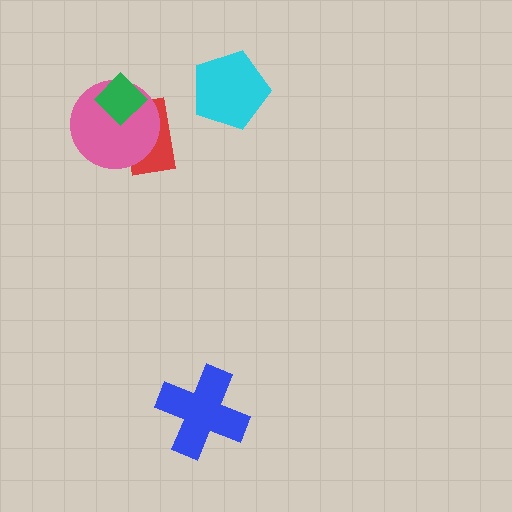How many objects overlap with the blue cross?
0 objects overlap with the blue cross.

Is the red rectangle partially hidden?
Yes, it is partially covered by another shape.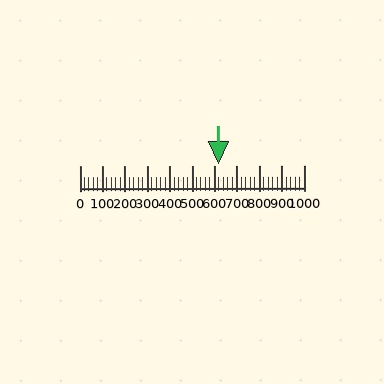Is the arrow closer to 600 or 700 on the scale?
The arrow is closer to 600.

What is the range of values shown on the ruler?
The ruler shows values from 0 to 1000.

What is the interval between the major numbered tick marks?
The major tick marks are spaced 100 units apart.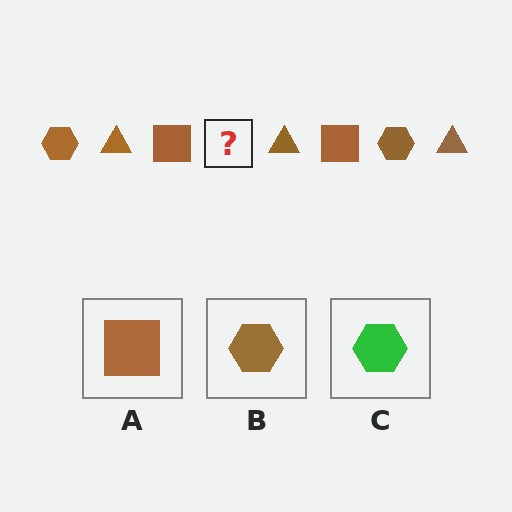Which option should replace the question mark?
Option B.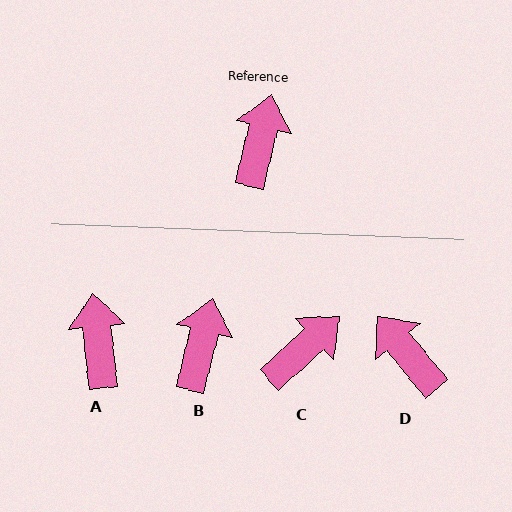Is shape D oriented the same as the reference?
No, it is off by about 53 degrees.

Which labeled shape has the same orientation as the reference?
B.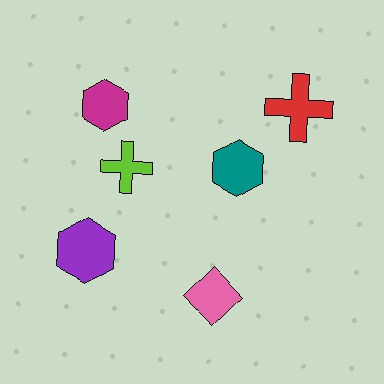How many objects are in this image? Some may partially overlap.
There are 6 objects.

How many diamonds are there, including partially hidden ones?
There is 1 diamond.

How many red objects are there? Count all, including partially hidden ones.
There is 1 red object.